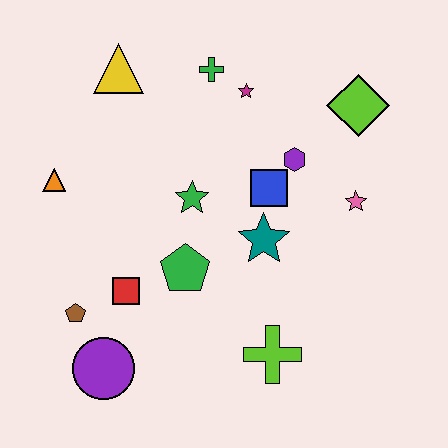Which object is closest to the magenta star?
The green cross is closest to the magenta star.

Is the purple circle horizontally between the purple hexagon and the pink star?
No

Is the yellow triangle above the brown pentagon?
Yes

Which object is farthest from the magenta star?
The purple circle is farthest from the magenta star.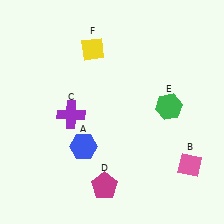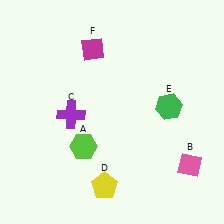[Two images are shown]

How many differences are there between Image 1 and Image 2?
There are 3 differences between the two images.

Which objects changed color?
A changed from blue to lime. D changed from magenta to yellow. F changed from yellow to magenta.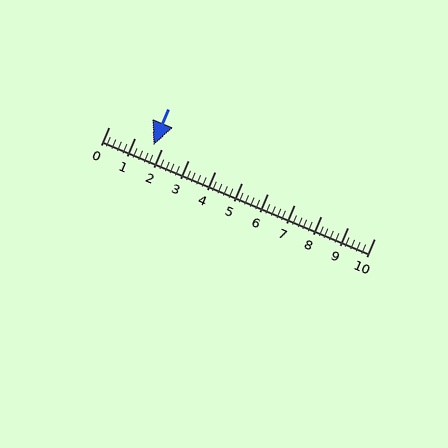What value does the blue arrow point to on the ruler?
The blue arrow points to approximately 1.7.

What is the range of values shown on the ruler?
The ruler shows values from 0 to 10.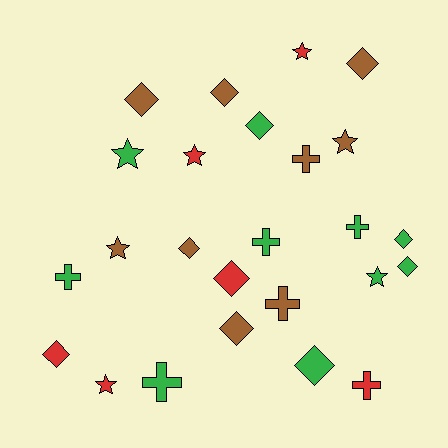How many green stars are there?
There are 2 green stars.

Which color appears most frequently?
Green, with 10 objects.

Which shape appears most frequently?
Diamond, with 11 objects.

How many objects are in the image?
There are 25 objects.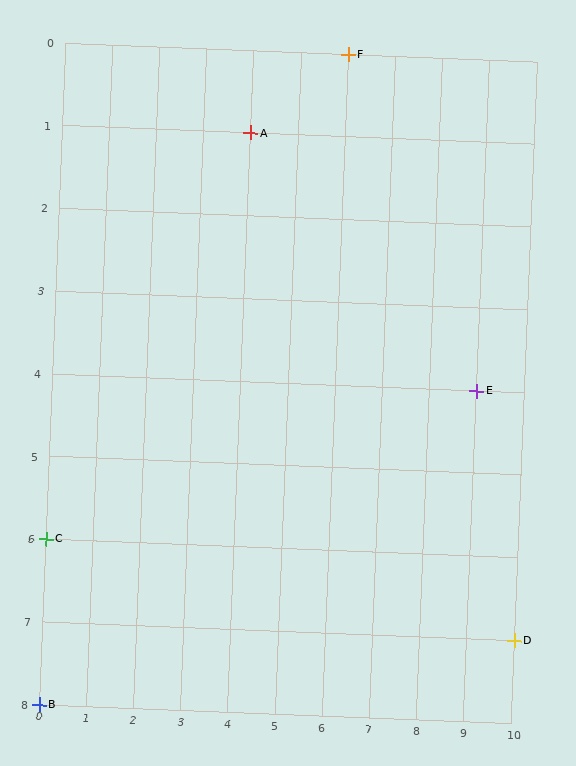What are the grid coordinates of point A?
Point A is at grid coordinates (4, 1).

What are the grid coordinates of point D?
Point D is at grid coordinates (10, 7).